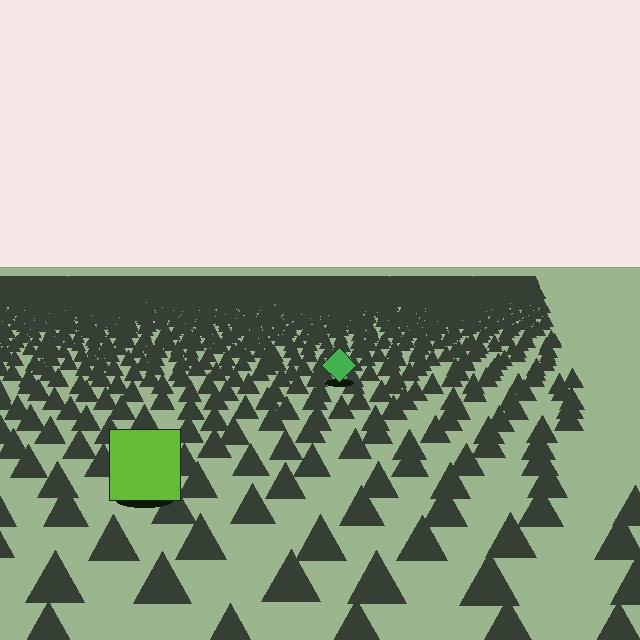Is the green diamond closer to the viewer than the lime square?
No. The lime square is closer — you can tell from the texture gradient: the ground texture is coarser near it.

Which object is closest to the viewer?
The lime square is closest. The texture marks near it are larger and more spread out.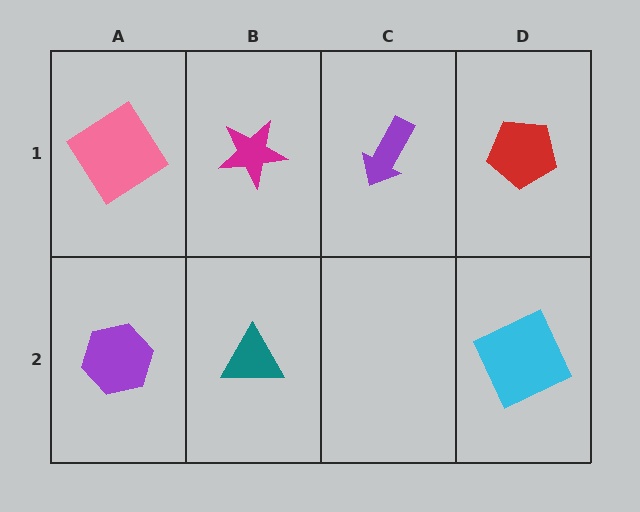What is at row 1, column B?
A magenta star.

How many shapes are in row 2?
3 shapes.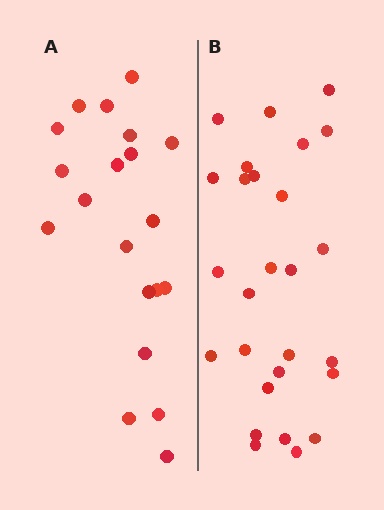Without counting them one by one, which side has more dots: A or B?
Region B (the right region) has more dots.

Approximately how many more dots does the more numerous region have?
Region B has roughly 8 or so more dots than region A.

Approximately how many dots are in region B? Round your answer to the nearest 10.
About 30 dots. (The exact count is 27, which rounds to 30.)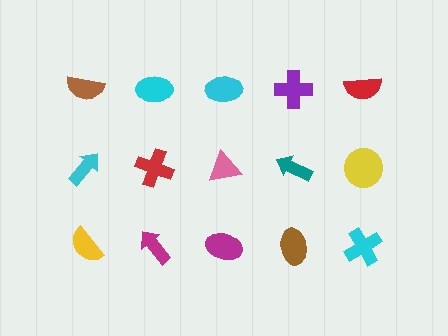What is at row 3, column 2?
A magenta arrow.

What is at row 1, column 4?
A purple cross.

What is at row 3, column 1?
A yellow semicircle.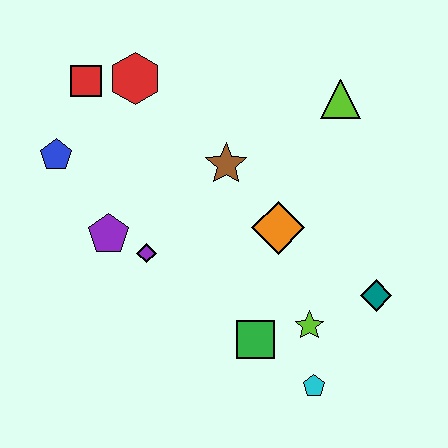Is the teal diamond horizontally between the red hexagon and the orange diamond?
No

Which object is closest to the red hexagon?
The red square is closest to the red hexagon.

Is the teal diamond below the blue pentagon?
Yes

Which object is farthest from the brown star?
The cyan pentagon is farthest from the brown star.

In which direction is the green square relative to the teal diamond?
The green square is to the left of the teal diamond.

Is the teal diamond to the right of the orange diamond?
Yes